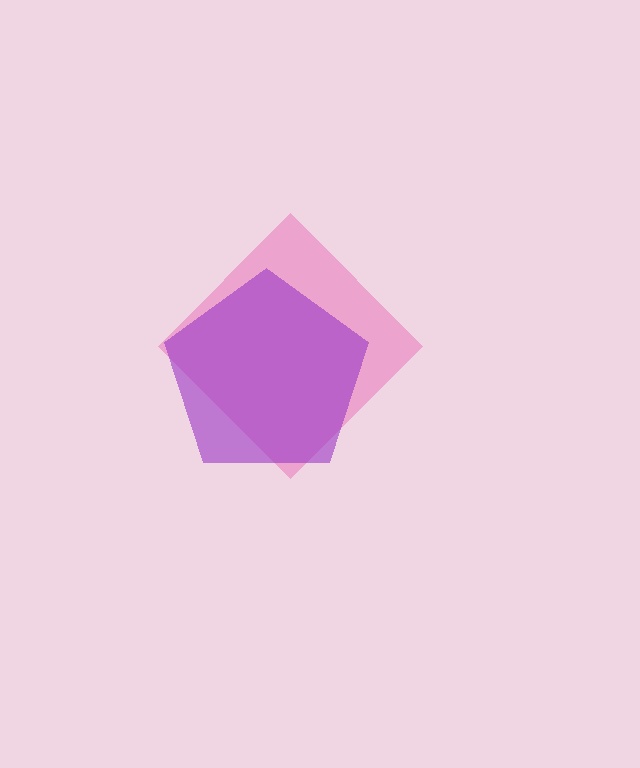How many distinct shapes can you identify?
There are 2 distinct shapes: a pink diamond, a purple pentagon.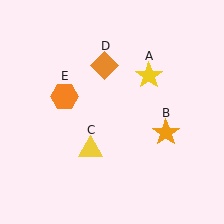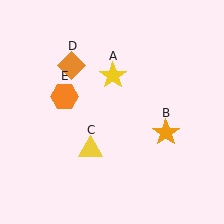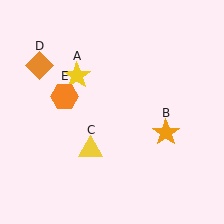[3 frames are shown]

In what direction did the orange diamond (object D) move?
The orange diamond (object D) moved left.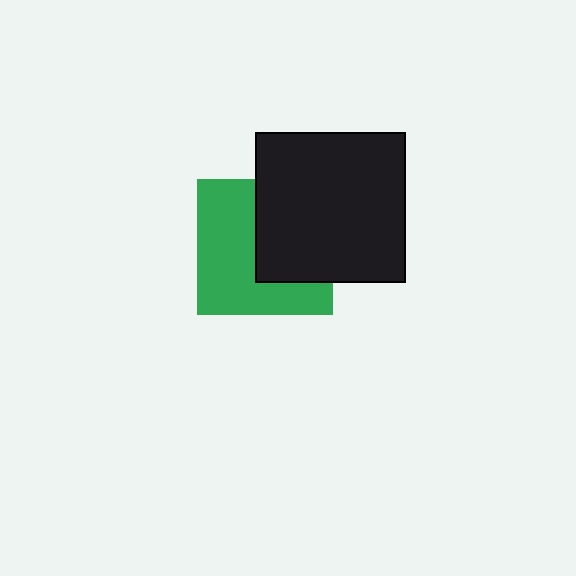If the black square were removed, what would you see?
You would see the complete green square.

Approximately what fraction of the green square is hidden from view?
Roughly 44% of the green square is hidden behind the black square.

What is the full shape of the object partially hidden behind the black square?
The partially hidden object is a green square.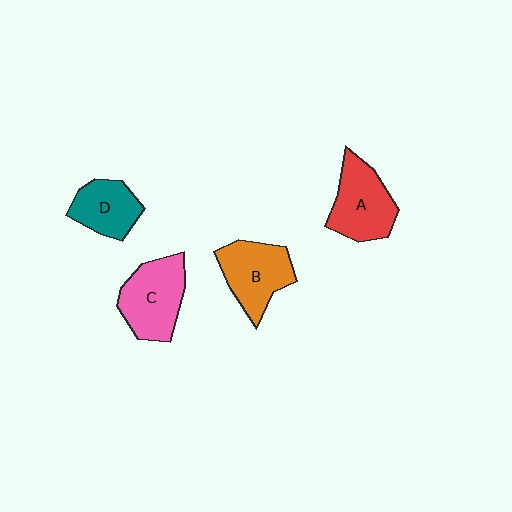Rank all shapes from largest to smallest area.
From largest to smallest: C (pink), A (red), B (orange), D (teal).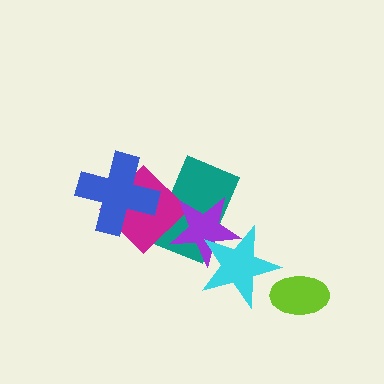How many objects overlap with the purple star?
3 objects overlap with the purple star.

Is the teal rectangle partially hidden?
Yes, it is partially covered by another shape.